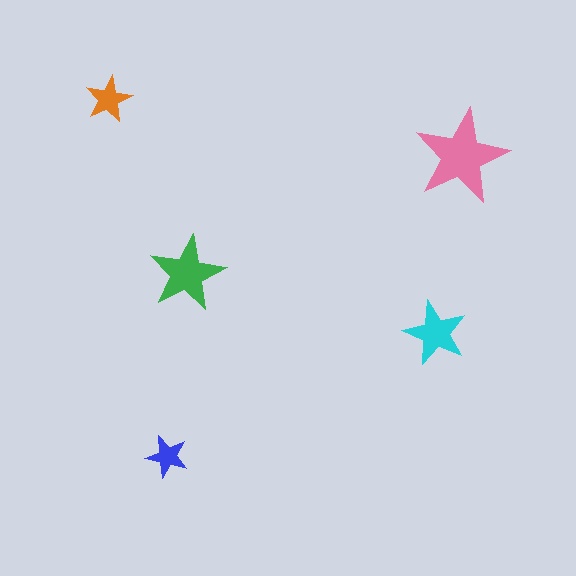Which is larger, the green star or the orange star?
The green one.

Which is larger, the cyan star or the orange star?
The cyan one.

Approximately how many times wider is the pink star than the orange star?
About 2 times wider.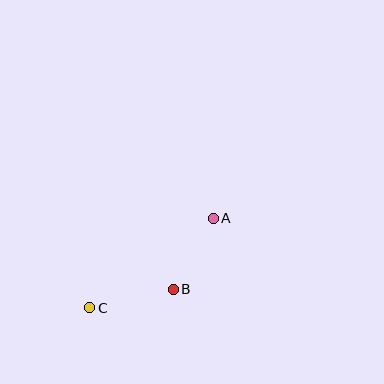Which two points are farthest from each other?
Points A and C are farthest from each other.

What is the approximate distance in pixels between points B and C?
The distance between B and C is approximately 85 pixels.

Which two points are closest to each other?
Points A and B are closest to each other.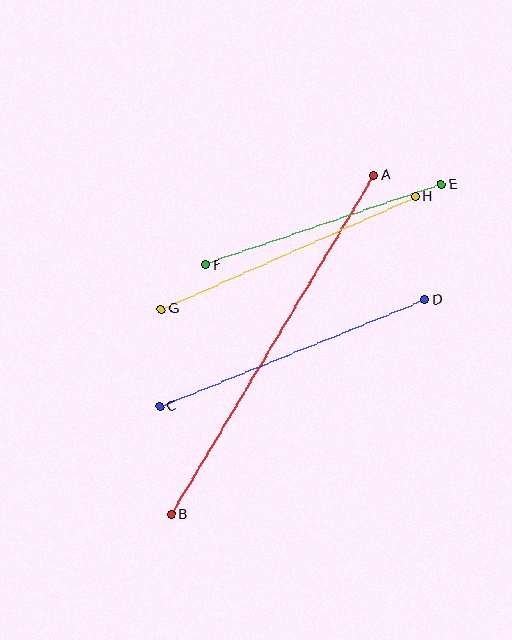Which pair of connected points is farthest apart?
Points A and B are farthest apart.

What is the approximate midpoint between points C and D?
The midpoint is at approximately (292, 353) pixels.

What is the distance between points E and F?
The distance is approximately 249 pixels.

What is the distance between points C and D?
The distance is approximately 286 pixels.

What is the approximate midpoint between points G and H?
The midpoint is at approximately (288, 253) pixels.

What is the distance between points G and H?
The distance is approximately 278 pixels.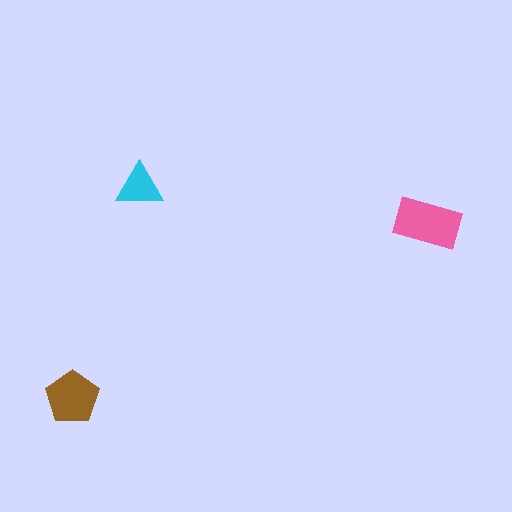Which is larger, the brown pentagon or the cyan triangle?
The brown pentagon.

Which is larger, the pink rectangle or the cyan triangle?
The pink rectangle.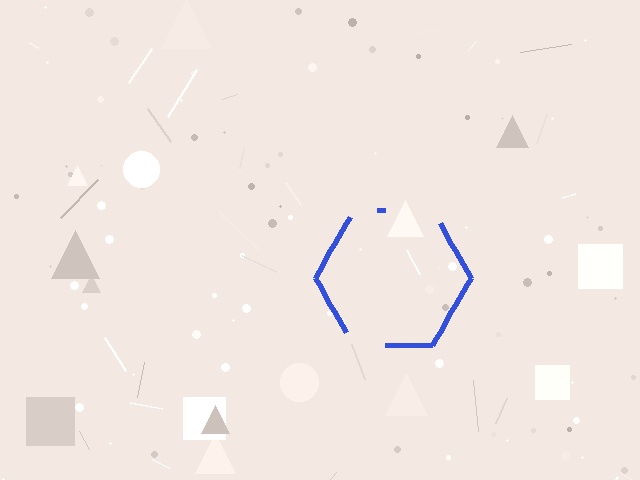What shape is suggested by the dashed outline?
The dashed outline suggests a hexagon.